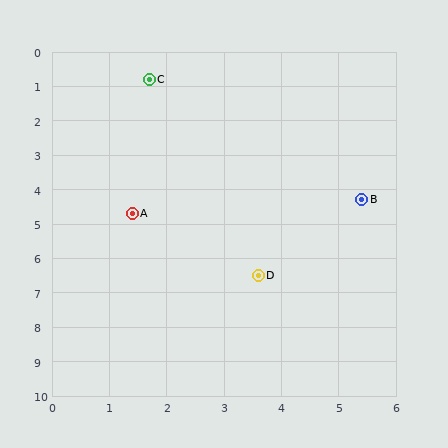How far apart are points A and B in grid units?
Points A and B are about 4.0 grid units apart.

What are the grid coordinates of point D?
Point D is at approximately (3.6, 6.5).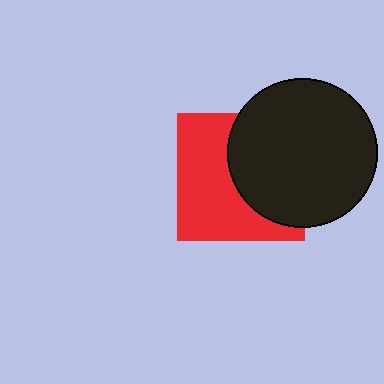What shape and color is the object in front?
The object in front is a black circle.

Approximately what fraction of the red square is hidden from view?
Roughly 47% of the red square is hidden behind the black circle.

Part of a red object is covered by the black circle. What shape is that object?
It is a square.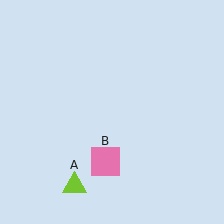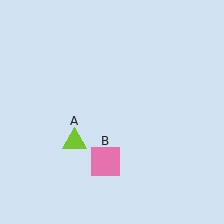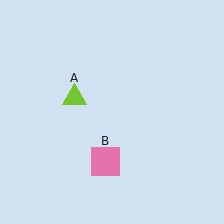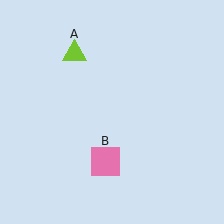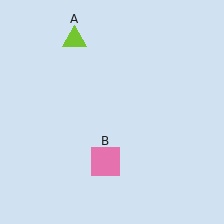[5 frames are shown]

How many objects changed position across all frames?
1 object changed position: lime triangle (object A).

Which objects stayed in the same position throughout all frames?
Pink square (object B) remained stationary.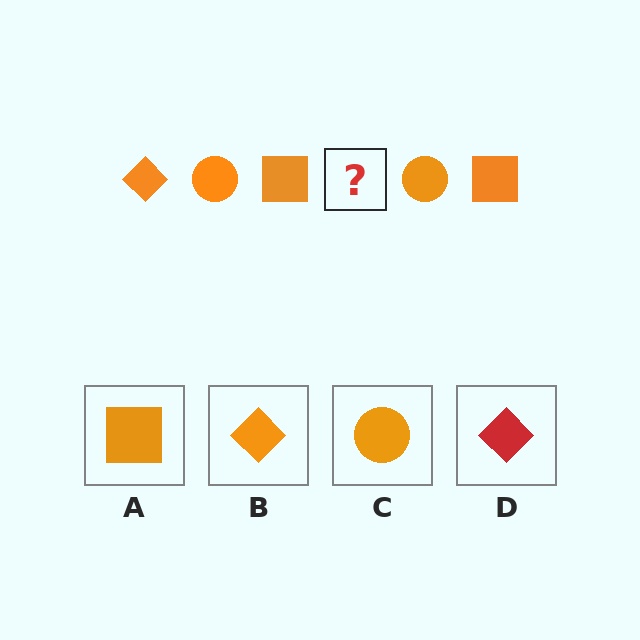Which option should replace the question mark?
Option B.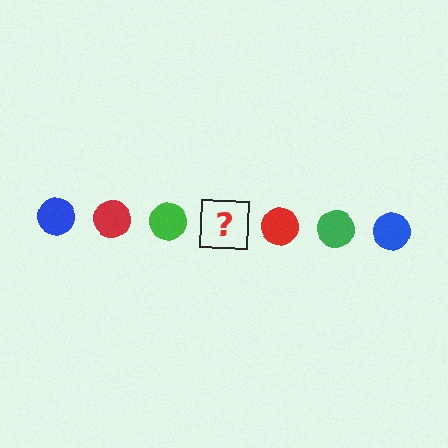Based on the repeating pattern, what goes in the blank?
The blank should be a blue circle.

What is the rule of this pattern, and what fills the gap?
The rule is that the pattern cycles through blue, red, green circles. The gap should be filled with a blue circle.